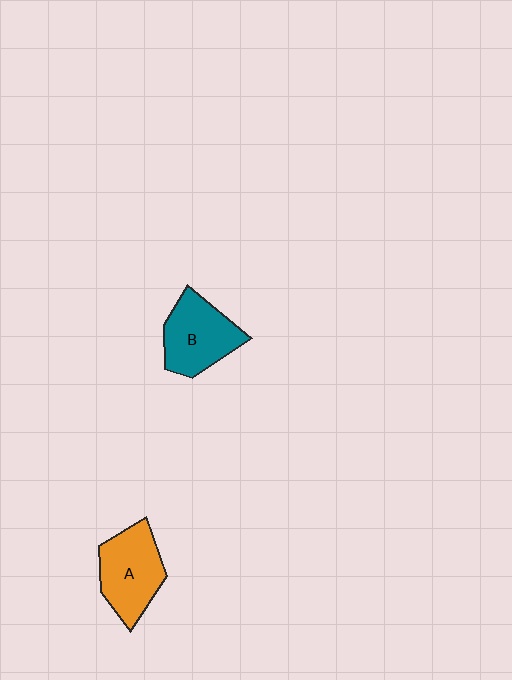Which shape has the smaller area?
Shape B (teal).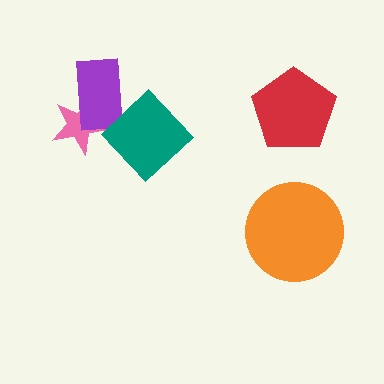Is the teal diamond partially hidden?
No, no other shape covers it.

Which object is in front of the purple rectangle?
The teal diamond is in front of the purple rectangle.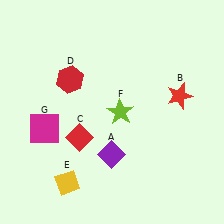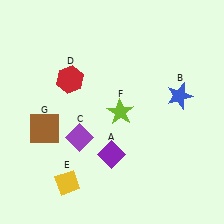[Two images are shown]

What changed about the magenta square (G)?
In Image 1, G is magenta. In Image 2, it changed to brown.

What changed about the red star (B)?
In Image 1, B is red. In Image 2, it changed to blue.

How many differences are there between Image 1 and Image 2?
There are 3 differences between the two images.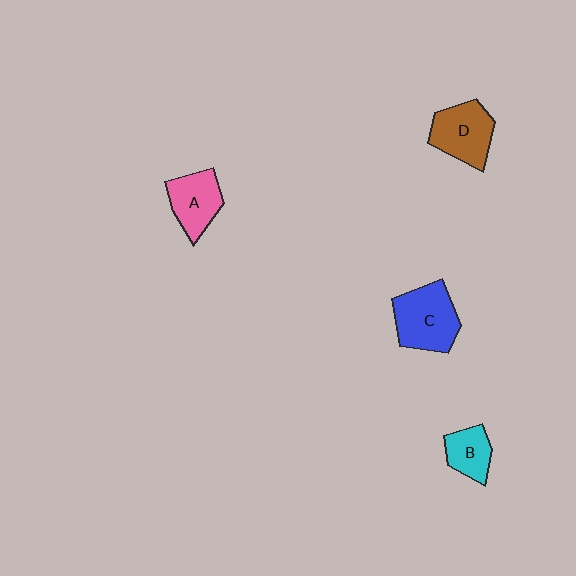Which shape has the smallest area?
Shape B (cyan).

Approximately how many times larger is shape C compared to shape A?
Approximately 1.3 times.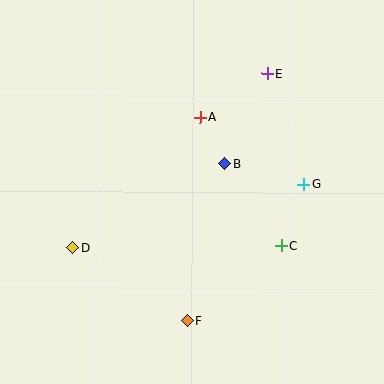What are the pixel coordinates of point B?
Point B is at (225, 164).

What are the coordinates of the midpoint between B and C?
The midpoint between B and C is at (253, 205).